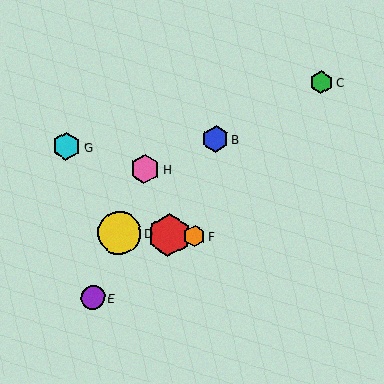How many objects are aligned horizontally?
3 objects (A, D, F) are aligned horizontally.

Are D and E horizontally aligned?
No, D is at y≈233 and E is at y≈298.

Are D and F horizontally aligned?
Yes, both are at y≈233.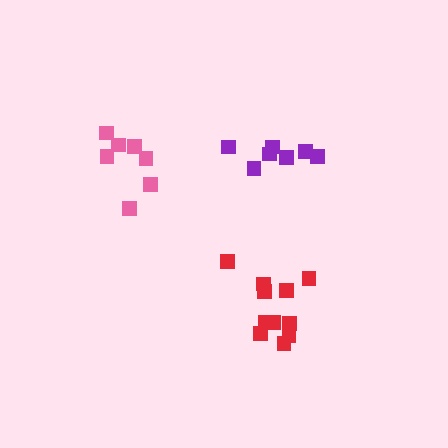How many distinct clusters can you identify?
There are 3 distinct clusters.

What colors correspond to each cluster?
The clusters are colored: pink, red, purple.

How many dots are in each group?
Group 1: 7 dots, Group 2: 11 dots, Group 3: 7 dots (25 total).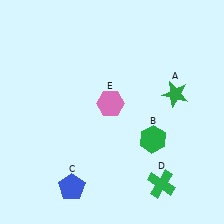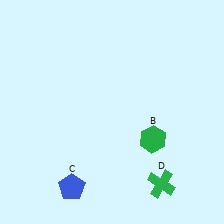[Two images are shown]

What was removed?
The pink hexagon (E), the green star (A) were removed in Image 2.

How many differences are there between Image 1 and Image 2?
There are 2 differences between the two images.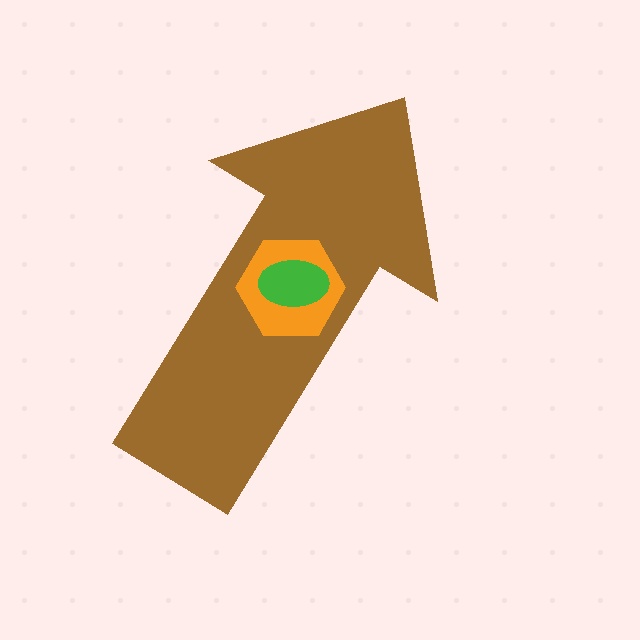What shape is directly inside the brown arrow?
The orange hexagon.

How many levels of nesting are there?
3.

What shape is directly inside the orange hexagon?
The green ellipse.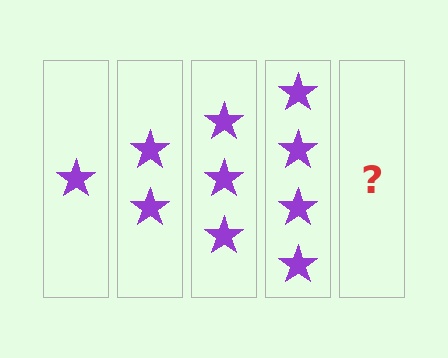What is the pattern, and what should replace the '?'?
The pattern is that each step adds one more star. The '?' should be 5 stars.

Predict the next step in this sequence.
The next step is 5 stars.